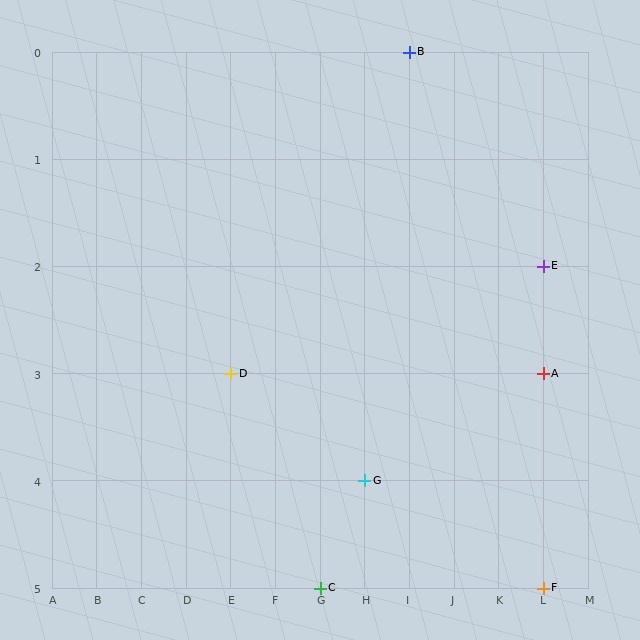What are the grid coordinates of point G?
Point G is at grid coordinates (H, 4).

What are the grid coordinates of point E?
Point E is at grid coordinates (L, 2).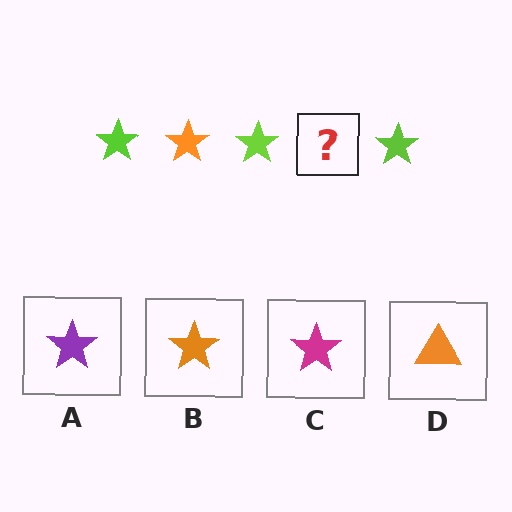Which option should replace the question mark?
Option B.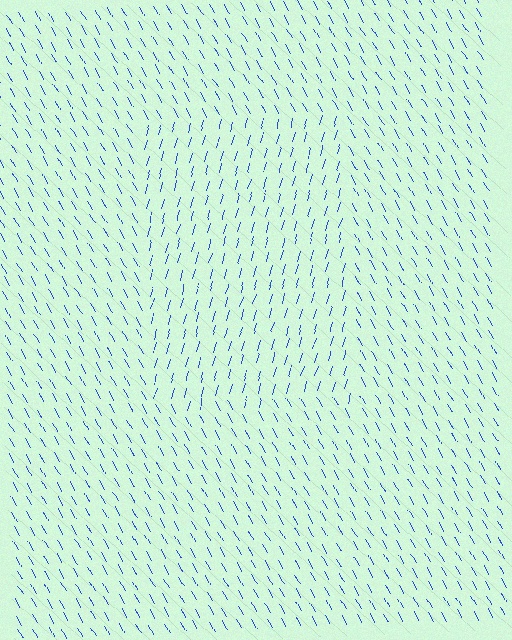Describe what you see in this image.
The image is filled with small blue line segments. A rectangle region in the image has lines oriented differently from the surrounding lines, creating a visible texture boundary.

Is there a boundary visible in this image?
Yes, there is a texture boundary formed by a change in line orientation.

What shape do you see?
I see a rectangle.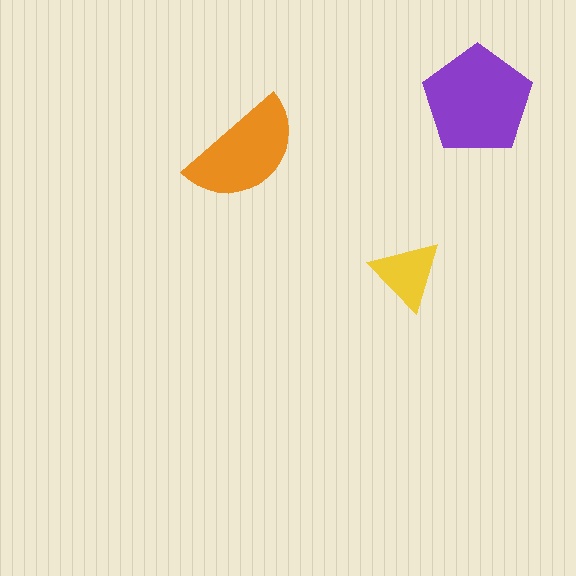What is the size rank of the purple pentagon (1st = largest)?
1st.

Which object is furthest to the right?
The purple pentagon is rightmost.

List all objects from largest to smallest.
The purple pentagon, the orange semicircle, the yellow triangle.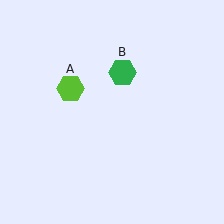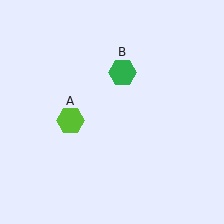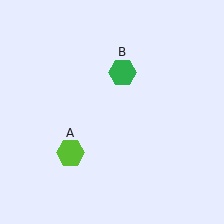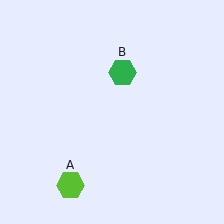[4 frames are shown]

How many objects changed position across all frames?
1 object changed position: lime hexagon (object A).